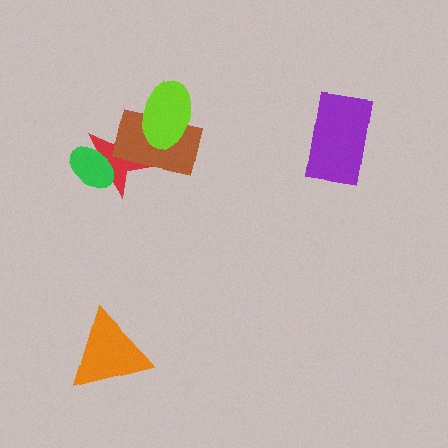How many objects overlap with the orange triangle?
0 objects overlap with the orange triangle.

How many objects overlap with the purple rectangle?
0 objects overlap with the purple rectangle.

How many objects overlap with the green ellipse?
1 object overlaps with the green ellipse.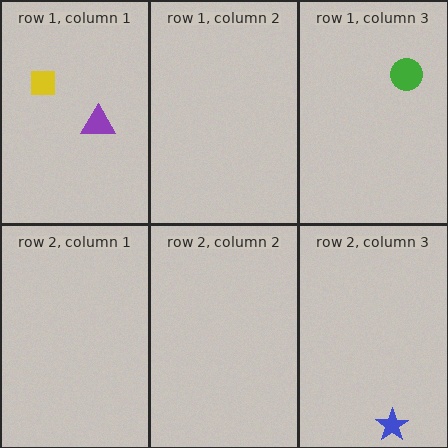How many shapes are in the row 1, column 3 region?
1.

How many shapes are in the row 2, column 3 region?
1.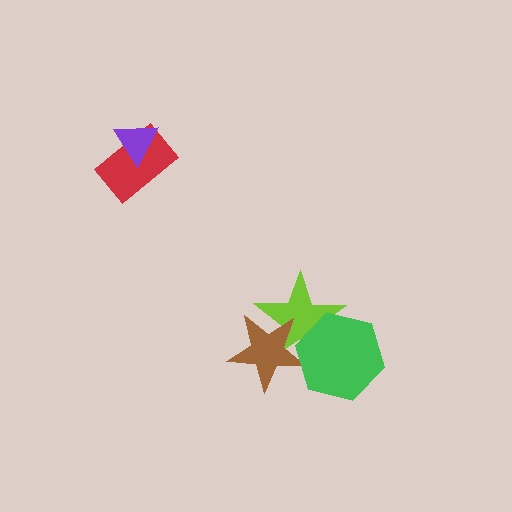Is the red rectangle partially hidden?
Yes, it is partially covered by another shape.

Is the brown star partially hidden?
Yes, it is partially covered by another shape.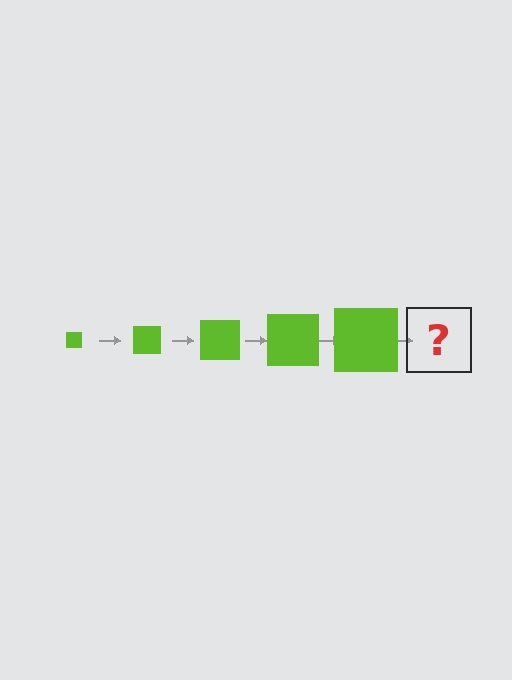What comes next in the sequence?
The next element should be a lime square, larger than the previous one.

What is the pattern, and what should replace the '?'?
The pattern is that the square gets progressively larger each step. The '?' should be a lime square, larger than the previous one.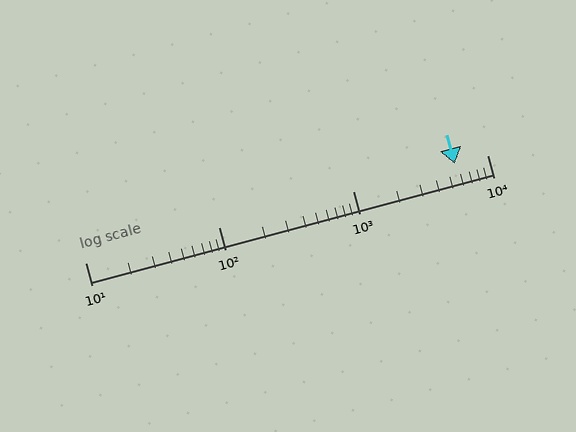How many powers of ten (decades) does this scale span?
The scale spans 3 decades, from 10 to 10000.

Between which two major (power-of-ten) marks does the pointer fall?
The pointer is between 1000 and 10000.